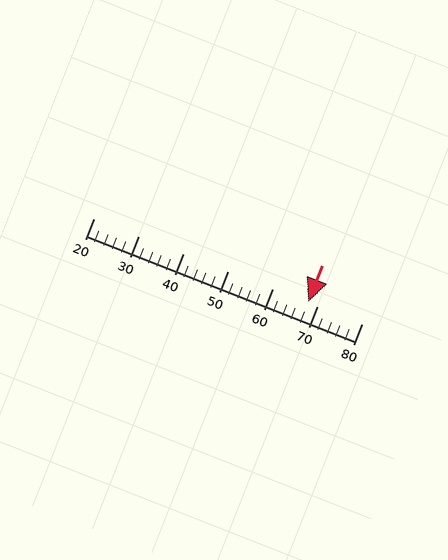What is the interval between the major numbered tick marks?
The major tick marks are spaced 10 units apart.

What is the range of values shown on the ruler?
The ruler shows values from 20 to 80.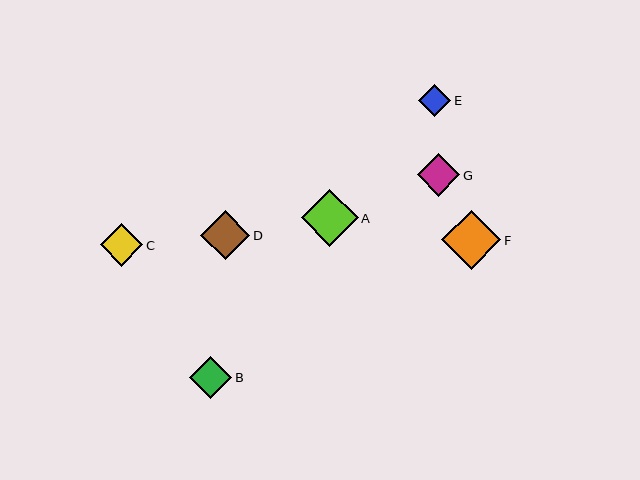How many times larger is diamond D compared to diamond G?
Diamond D is approximately 1.1 times the size of diamond G.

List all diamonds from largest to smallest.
From largest to smallest: F, A, D, G, C, B, E.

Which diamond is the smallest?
Diamond E is the smallest with a size of approximately 32 pixels.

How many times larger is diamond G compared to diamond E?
Diamond G is approximately 1.3 times the size of diamond E.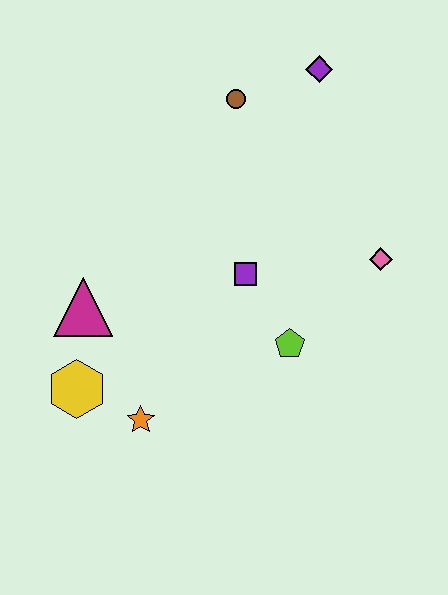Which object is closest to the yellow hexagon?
The orange star is closest to the yellow hexagon.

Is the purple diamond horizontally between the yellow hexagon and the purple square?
No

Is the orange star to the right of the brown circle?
No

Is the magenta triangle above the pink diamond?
No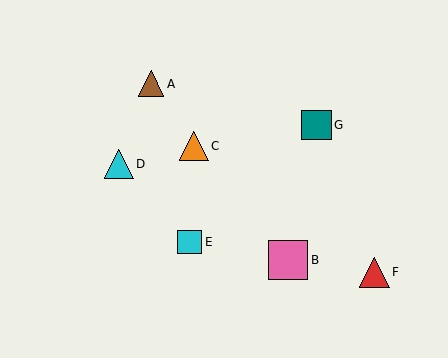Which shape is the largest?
The pink square (labeled B) is the largest.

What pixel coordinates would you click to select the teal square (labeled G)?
Click at (317, 125) to select the teal square G.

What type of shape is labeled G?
Shape G is a teal square.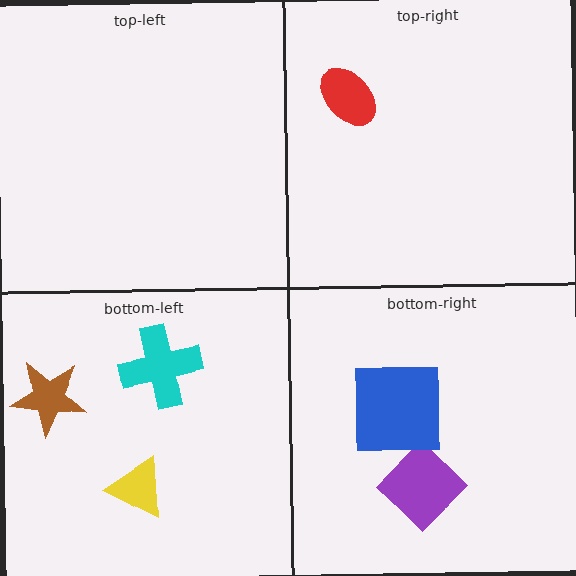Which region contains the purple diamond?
The bottom-right region.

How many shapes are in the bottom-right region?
2.